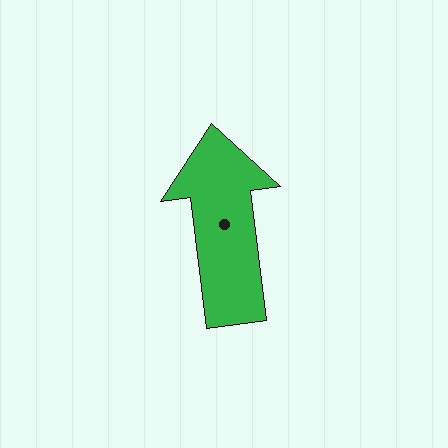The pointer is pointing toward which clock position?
Roughly 12 o'clock.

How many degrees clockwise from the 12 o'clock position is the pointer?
Approximately 353 degrees.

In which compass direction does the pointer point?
North.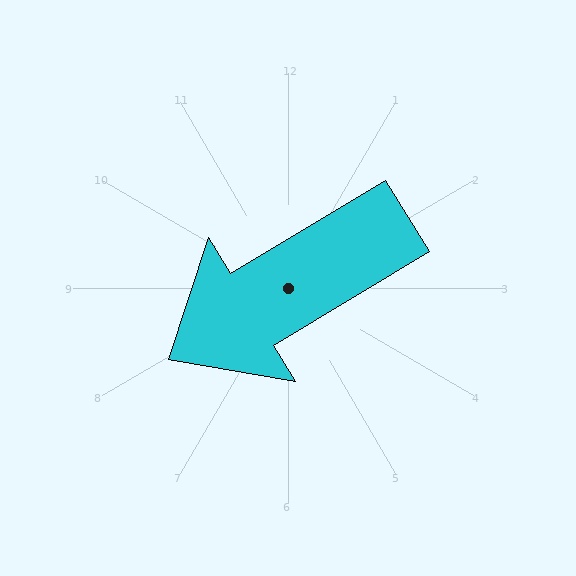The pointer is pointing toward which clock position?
Roughly 8 o'clock.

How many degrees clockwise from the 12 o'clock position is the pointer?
Approximately 239 degrees.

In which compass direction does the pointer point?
Southwest.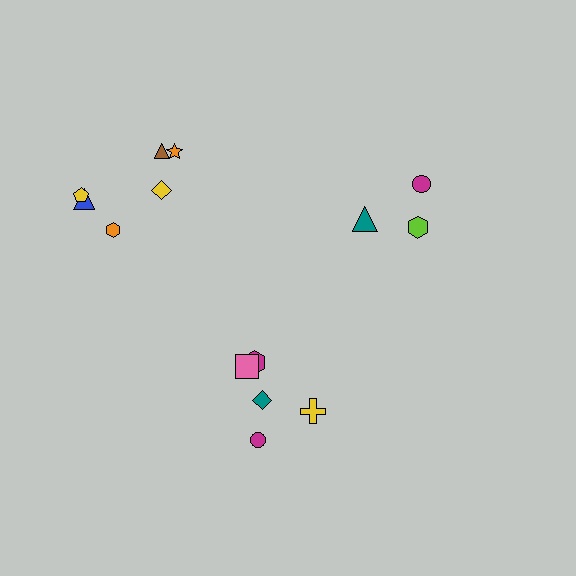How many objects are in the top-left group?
There are 6 objects.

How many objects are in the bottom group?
There are 5 objects.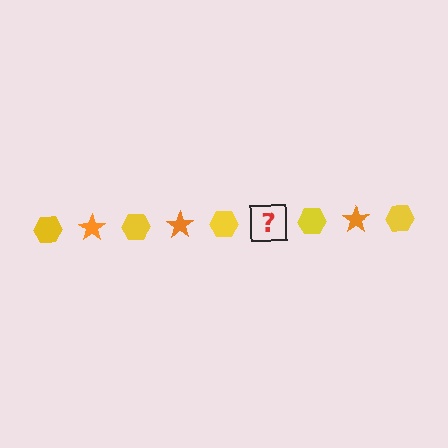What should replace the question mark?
The question mark should be replaced with an orange star.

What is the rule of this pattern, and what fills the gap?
The rule is that the pattern alternates between yellow hexagon and orange star. The gap should be filled with an orange star.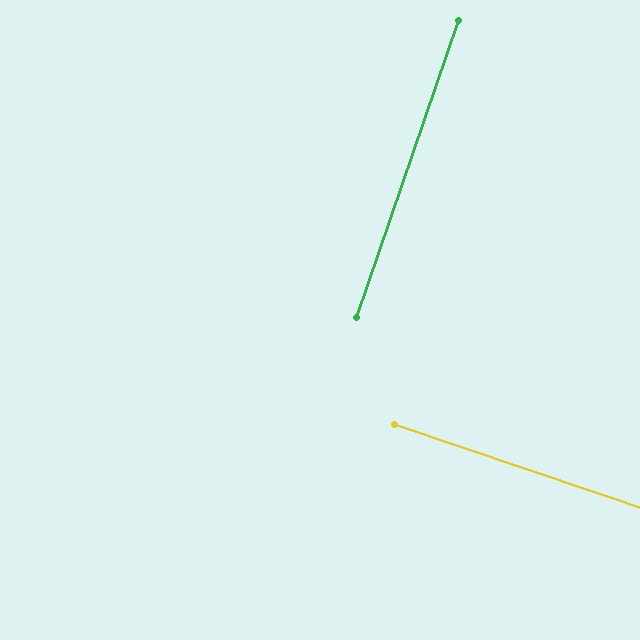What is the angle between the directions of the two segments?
Approximately 90 degrees.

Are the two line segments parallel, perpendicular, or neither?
Perpendicular — they meet at approximately 90°.